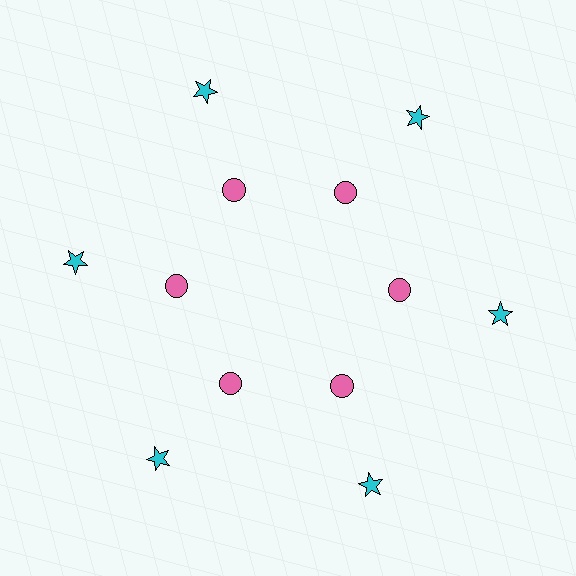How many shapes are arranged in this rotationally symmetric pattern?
There are 12 shapes, arranged in 6 groups of 2.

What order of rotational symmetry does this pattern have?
This pattern has 6-fold rotational symmetry.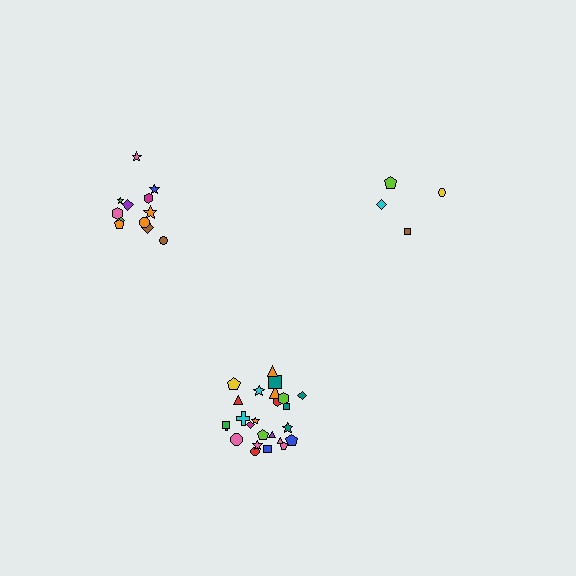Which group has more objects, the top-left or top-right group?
The top-left group.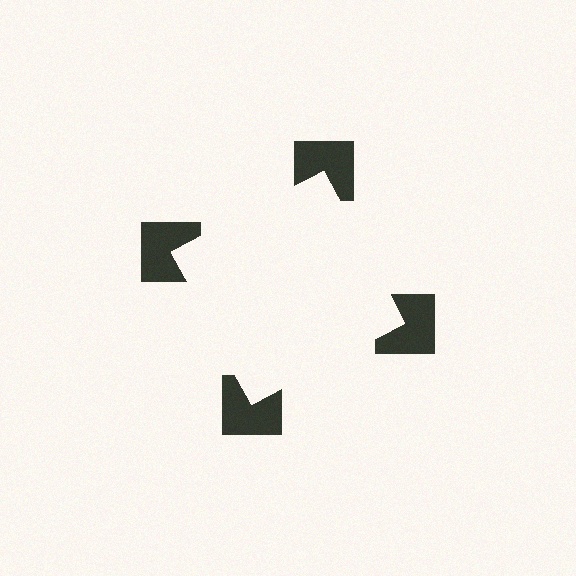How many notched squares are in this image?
There are 4 — one at each vertex of the illusory square.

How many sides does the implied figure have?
4 sides.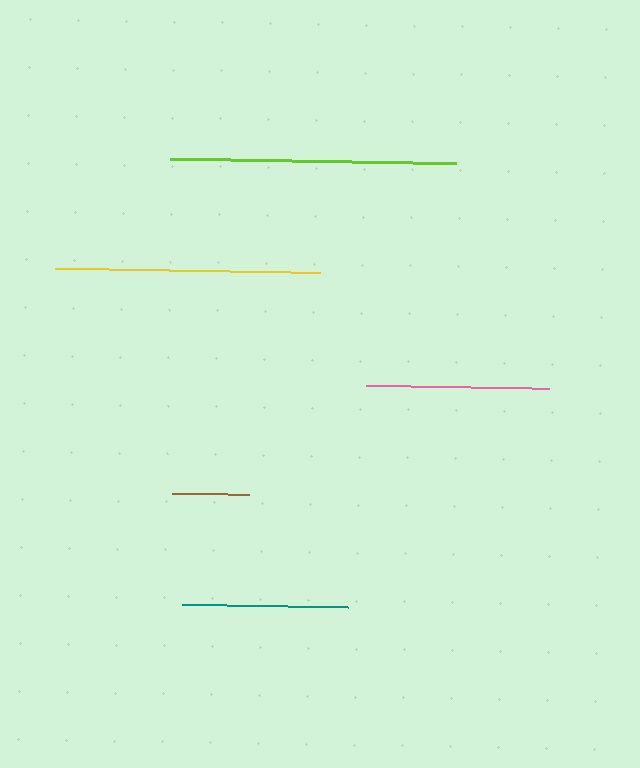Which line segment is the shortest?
The brown line is the shortest at approximately 76 pixels.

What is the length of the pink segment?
The pink segment is approximately 182 pixels long.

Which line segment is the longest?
The lime line is the longest at approximately 286 pixels.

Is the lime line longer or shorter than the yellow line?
The lime line is longer than the yellow line.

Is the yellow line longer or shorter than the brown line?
The yellow line is longer than the brown line.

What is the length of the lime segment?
The lime segment is approximately 286 pixels long.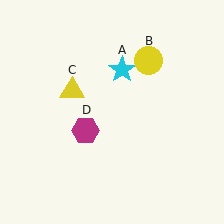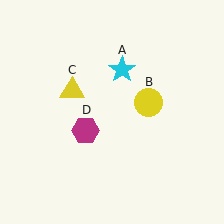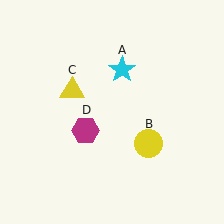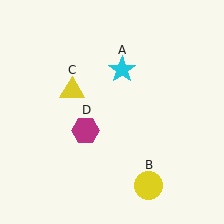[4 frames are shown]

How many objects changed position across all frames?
1 object changed position: yellow circle (object B).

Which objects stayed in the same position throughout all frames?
Cyan star (object A) and yellow triangle (object C) and magenta hexagon (object D) remained stationary.